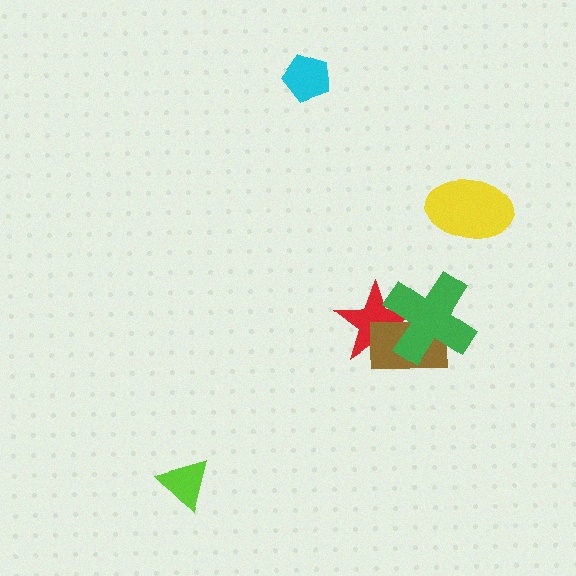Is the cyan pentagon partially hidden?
No, no other shape covers it.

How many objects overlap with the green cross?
2 objects overlap with the green cross.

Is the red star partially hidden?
Yes, it is partially covered by another shape.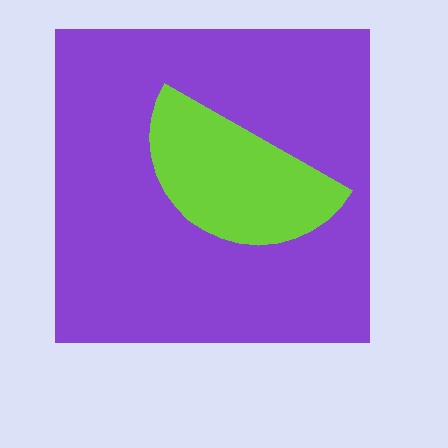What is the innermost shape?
The lime semicircle.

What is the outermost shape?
The purple square.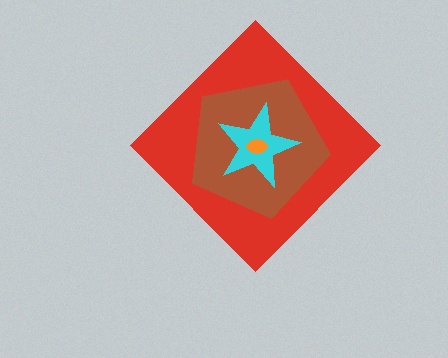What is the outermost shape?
The red diamond.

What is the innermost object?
The orange ellipse.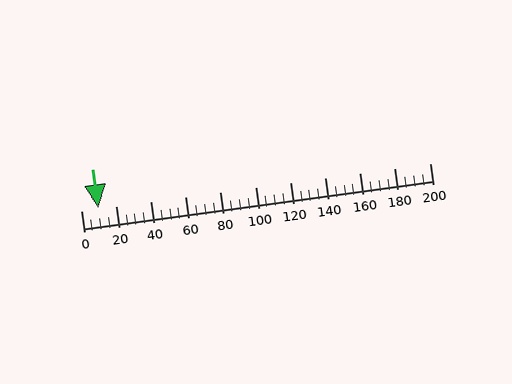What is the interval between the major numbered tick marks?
The major tick marks are spaced 20 units apart.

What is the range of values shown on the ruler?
The ruler shows values from 0 to 200.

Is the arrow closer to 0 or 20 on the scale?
The arrow is closer to 20.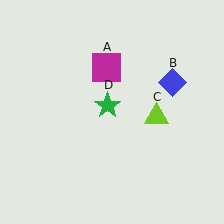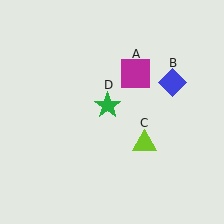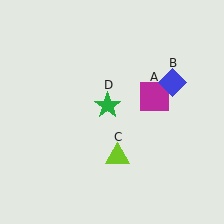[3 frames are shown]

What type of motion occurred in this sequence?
The magenta square (object A), lime triangle (object C) rotated clockwise around the center of the scene.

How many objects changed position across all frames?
2 objects changed position: magenta square (object A), lime triangle (object C).